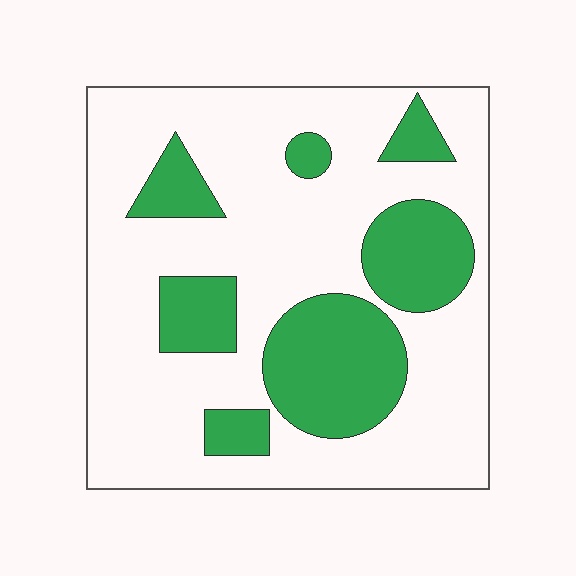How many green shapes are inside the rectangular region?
7.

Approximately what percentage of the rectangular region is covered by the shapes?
Approximately 30%.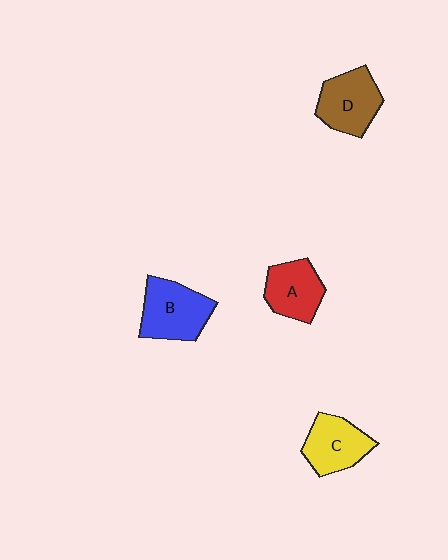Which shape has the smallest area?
Shape A (red).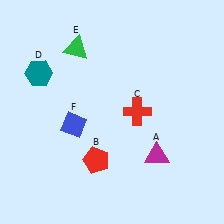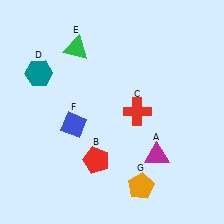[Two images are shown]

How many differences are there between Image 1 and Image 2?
There is 1 difference between the two images.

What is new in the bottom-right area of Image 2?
An orange pentagon (G) was added in the bottom-right area of Image 2.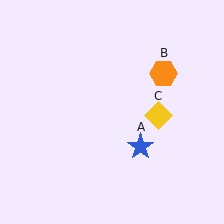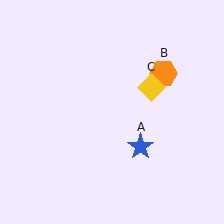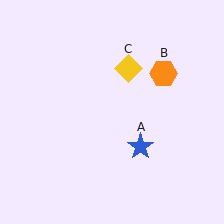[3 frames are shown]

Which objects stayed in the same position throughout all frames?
Blue star (object A) and orange hexagon (object B) remained stationary.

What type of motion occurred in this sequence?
The yellow diamond (object C) rotated counterclockwise around the center of the scene.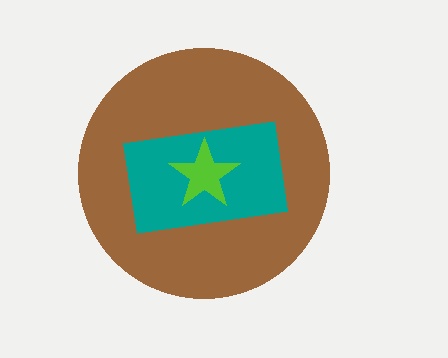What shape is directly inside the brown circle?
The teal rectangle.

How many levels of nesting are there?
3.